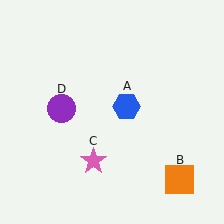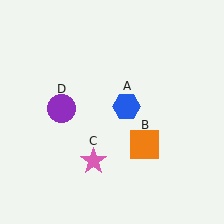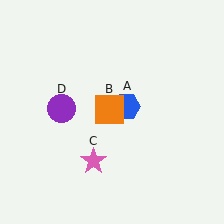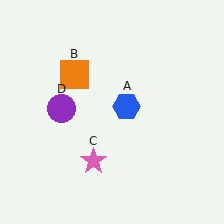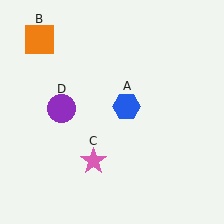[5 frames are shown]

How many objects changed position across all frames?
1 object changed position: orange square (object B).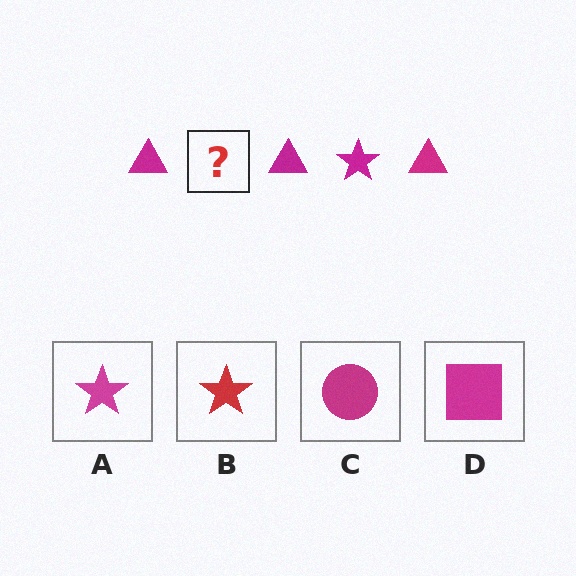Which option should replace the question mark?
Option A.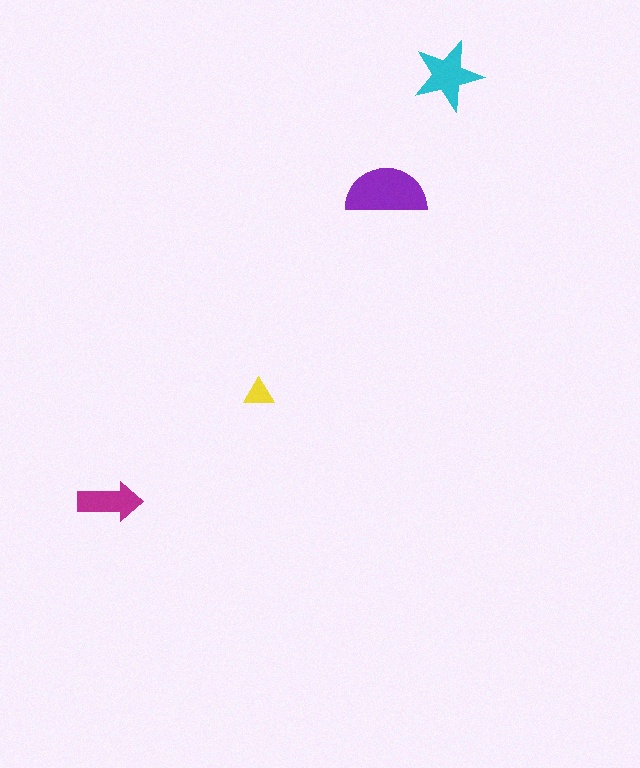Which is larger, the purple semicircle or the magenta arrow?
The purple semicircle.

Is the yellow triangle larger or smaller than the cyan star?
Smaller.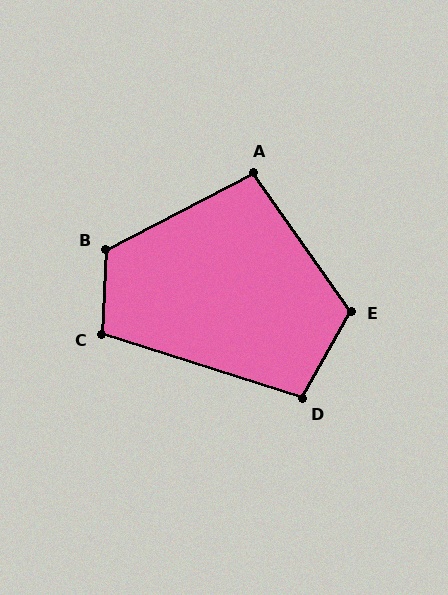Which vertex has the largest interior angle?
B, at approximately 120 degrees.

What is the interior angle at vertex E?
Approximately 116 degrees (obtuse).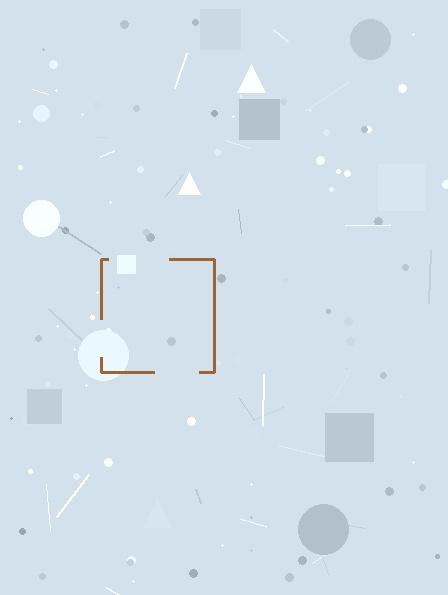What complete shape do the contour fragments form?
The contour fragments form a square.